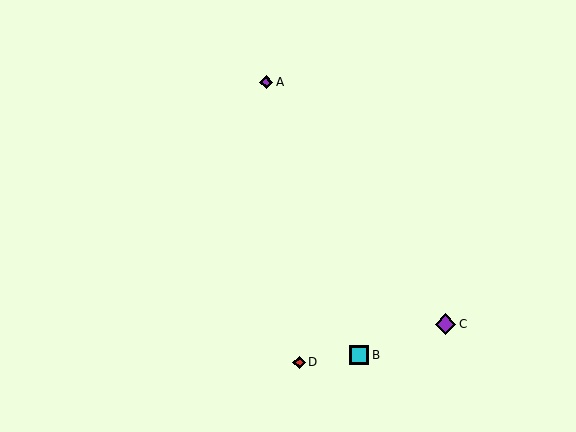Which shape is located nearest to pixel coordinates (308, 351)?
The red diamond (labeled D) at (299, 362) is nearest to that location.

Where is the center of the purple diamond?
The center of the purple diamond is at (266, 82).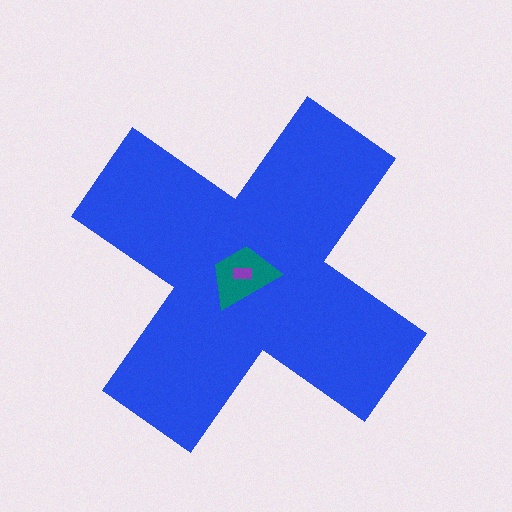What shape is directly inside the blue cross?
The teal trapezoid.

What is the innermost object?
The purple rectangle.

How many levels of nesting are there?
3.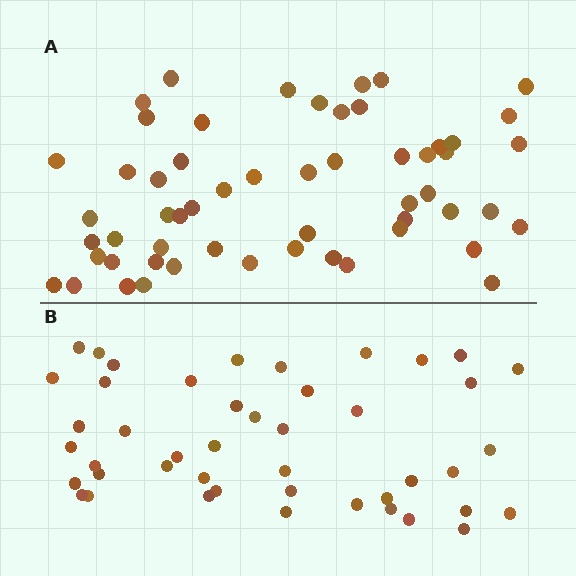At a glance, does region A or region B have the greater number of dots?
Region A (the top region) has more dots.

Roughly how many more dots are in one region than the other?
Region A has roughly 12 or so more dots than region B.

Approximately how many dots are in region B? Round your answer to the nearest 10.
About 40 dots. (The exact count is 45, which rounds to 40.)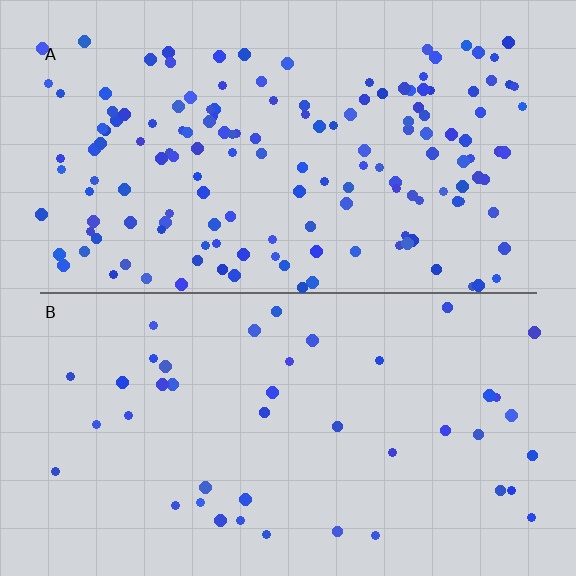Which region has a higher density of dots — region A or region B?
A (the top).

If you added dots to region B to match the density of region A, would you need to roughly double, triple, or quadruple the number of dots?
Approximately quadruple.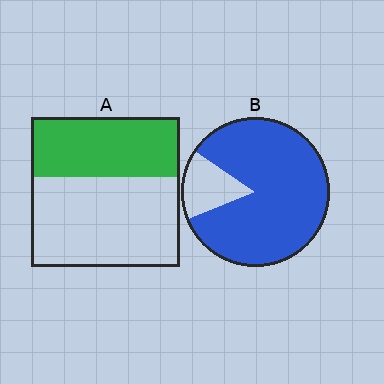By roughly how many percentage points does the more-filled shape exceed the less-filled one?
By roughly 45 percentage points (B over A).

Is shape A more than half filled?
No.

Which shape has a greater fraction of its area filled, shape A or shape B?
Shape B.